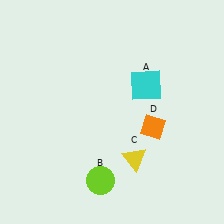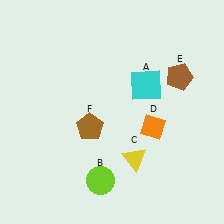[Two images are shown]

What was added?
A brown pentagon (E), a brown pentagon (F) were added in Image 2.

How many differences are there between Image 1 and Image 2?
There are 2 differences between the two images.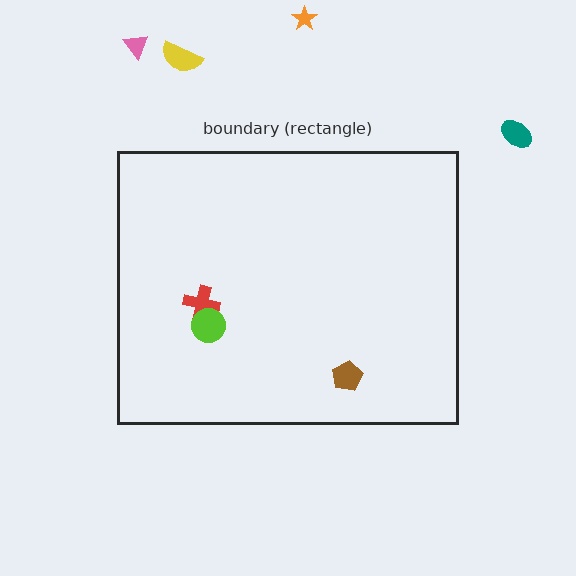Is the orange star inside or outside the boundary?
Outside.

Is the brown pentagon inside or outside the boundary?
Inside.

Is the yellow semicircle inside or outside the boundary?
Outside.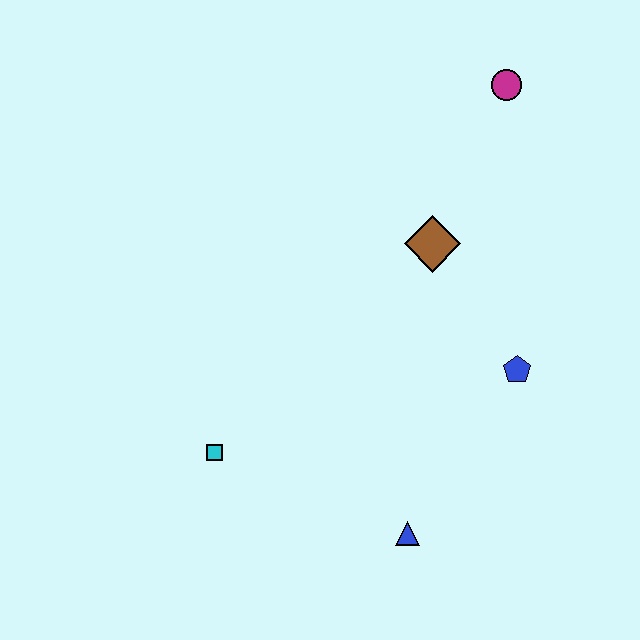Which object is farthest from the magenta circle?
The cyan square is farthest from the magenta circle.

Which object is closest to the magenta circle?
The brown diamond is closest to the magenta circle.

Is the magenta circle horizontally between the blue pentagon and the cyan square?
Yes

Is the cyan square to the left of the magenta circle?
Yes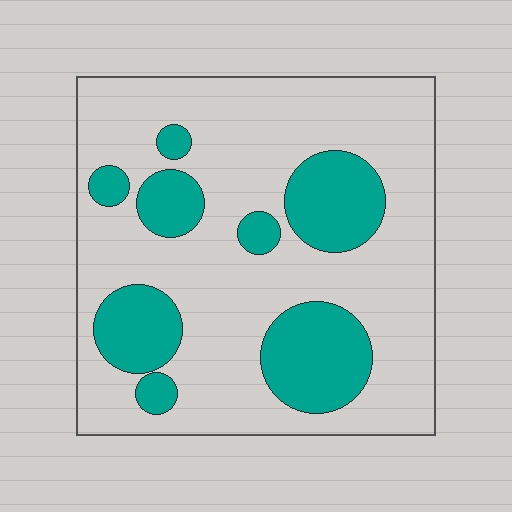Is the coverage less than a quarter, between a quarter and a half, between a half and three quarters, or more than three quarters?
Between a quarter and a half.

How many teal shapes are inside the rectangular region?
8.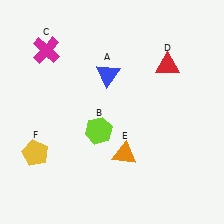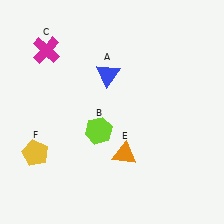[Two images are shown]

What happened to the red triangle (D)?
The red triangle (D) was removed in Image 2. It was in the top-right area of Image 1.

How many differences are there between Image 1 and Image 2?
There is 1 difference between the two images.